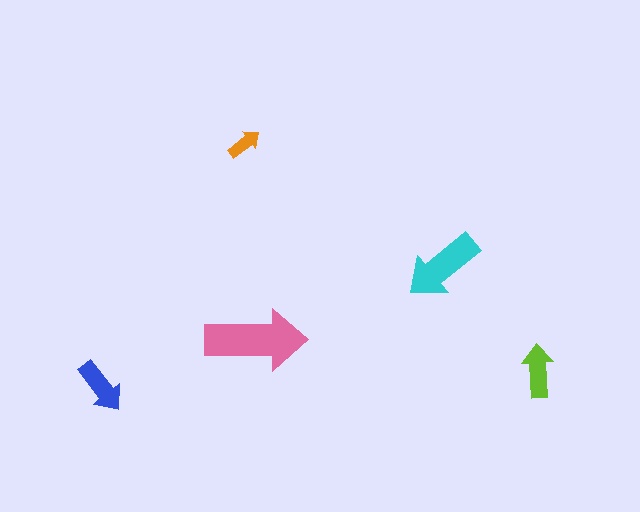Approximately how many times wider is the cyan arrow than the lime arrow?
About 1.5 times wider.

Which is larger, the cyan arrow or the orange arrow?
The cyan one.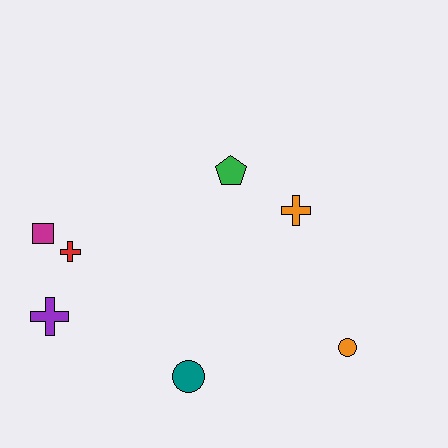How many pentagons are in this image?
There is 1 pentagon.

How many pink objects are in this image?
There are no pink objects.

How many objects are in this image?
There are 7 objects.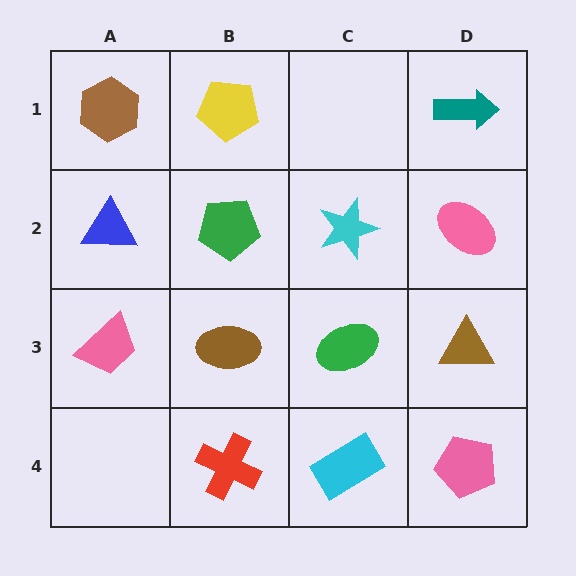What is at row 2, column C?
A cyan star.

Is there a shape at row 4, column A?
No, that cell is empty.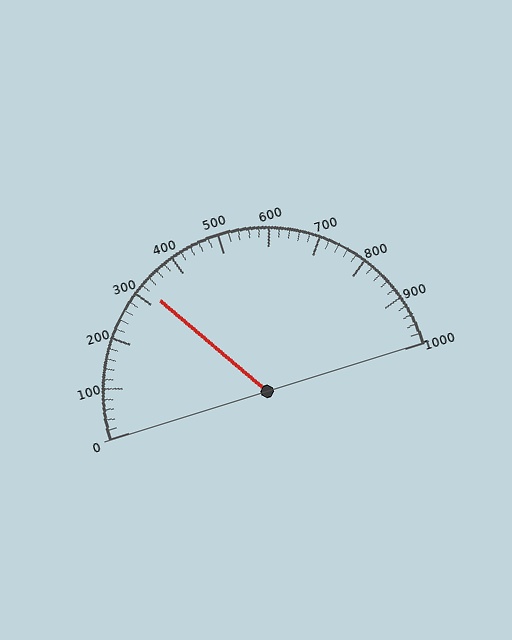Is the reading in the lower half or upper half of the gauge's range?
The reading is in the lower half of the range (0 to 1000).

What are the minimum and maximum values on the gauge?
The gauge ranges from 0 to 1000.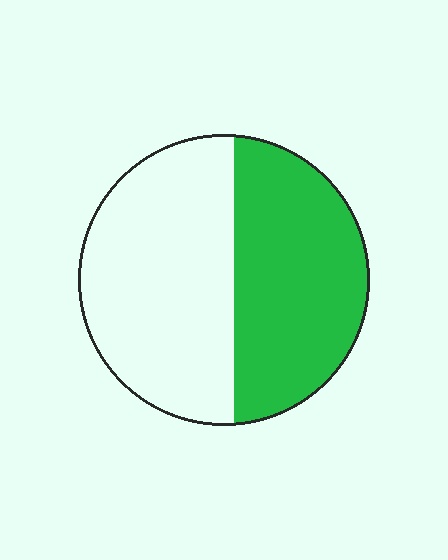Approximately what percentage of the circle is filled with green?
Approximately 45%.